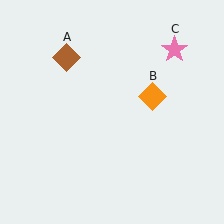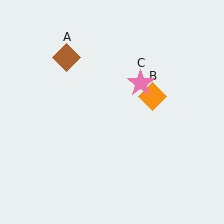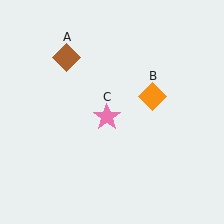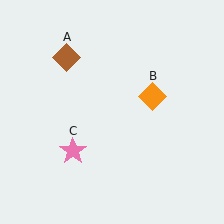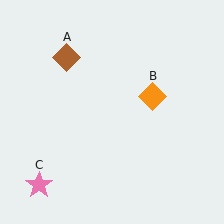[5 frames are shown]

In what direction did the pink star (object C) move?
The pink star (object C) moved down and to the left.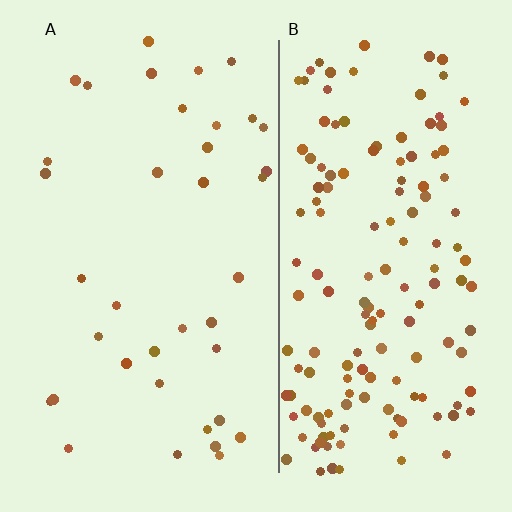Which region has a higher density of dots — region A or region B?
B (the right).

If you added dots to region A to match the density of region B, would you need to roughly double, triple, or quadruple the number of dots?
Approximately quadruple.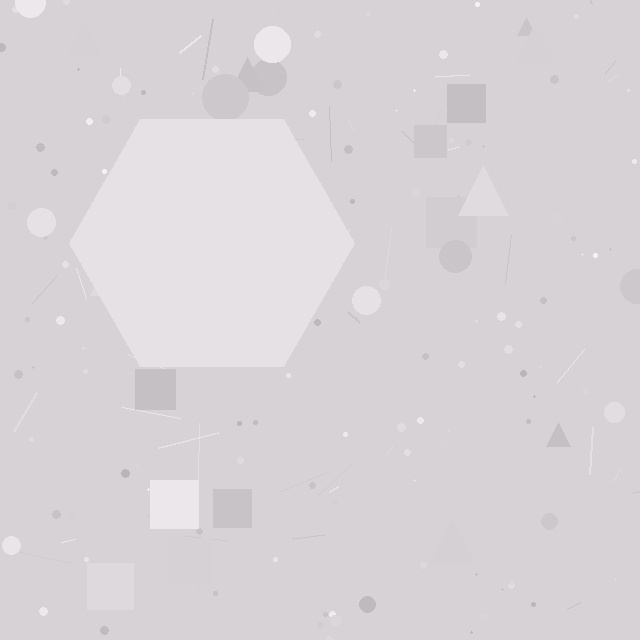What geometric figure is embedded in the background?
A hexagon is embedded in the background.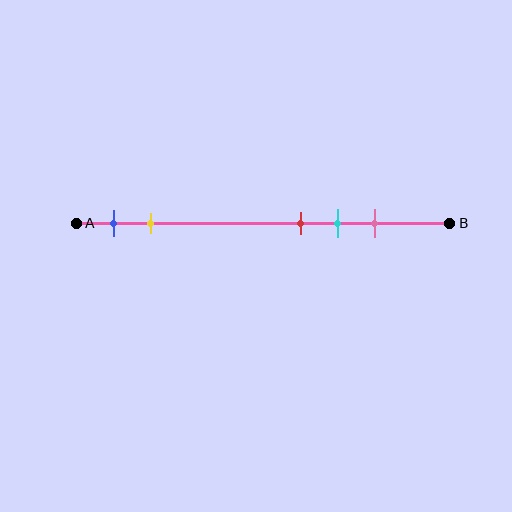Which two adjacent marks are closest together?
The red and cyan marks are the closest adjacent pair.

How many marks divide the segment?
There are 5 marks dividing the segment.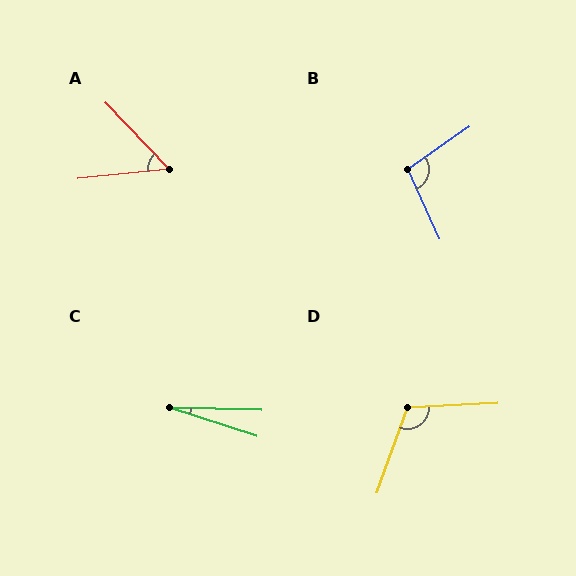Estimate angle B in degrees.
Approximately 100 degrees.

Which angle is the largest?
D, at approximately 112 degrees.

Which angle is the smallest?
C, at approximately 17 degrees.